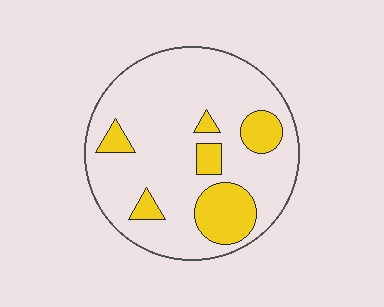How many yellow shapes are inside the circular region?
6.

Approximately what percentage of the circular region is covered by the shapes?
Approximately 20%.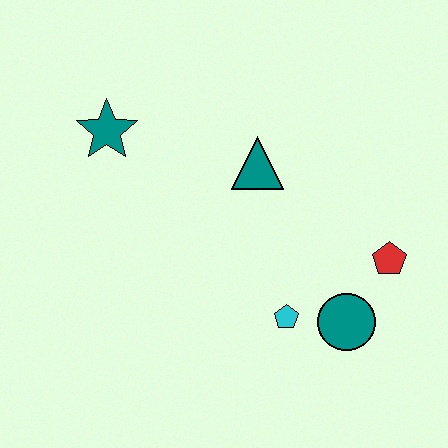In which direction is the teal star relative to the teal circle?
The teal star is to the left of the teal circle.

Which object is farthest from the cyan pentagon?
The teal star is farthest from the cyan pentagon.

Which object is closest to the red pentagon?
The teal circle is closest to the red pentagon.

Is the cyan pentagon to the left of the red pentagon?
Yes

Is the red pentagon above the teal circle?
Yes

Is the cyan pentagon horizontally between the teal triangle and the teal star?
No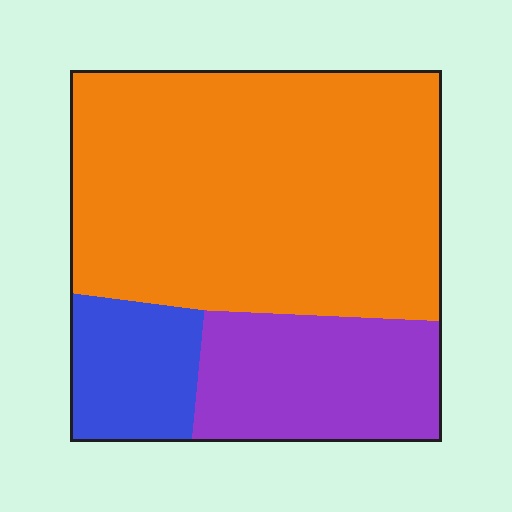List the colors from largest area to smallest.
From largest to smallest: orange, purple, blue.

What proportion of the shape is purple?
Purple takes up about one fifth (1/5) of the shape.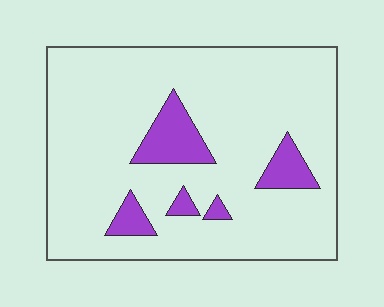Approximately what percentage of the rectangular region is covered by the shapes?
Approximately 10%.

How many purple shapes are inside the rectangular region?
5.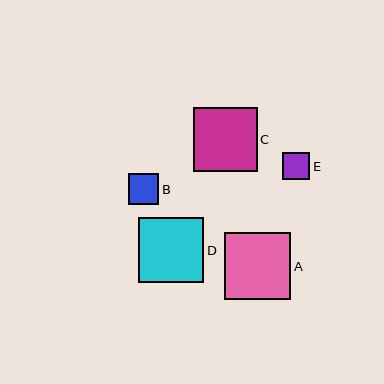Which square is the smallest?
Square E is the smallest with a size of approximately 27 pixels.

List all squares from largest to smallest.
From largest to smallest: A, D, C, B, E.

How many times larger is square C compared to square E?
Square C is approximately 2.4 times the size of square E.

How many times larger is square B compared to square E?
Square B is approximately 1.1 times the size of square E.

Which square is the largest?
Square A is the largest with a size of approximately 66 pixels.